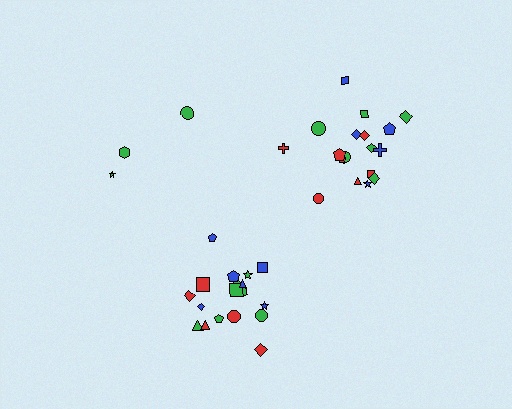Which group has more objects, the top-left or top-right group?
The top-right group.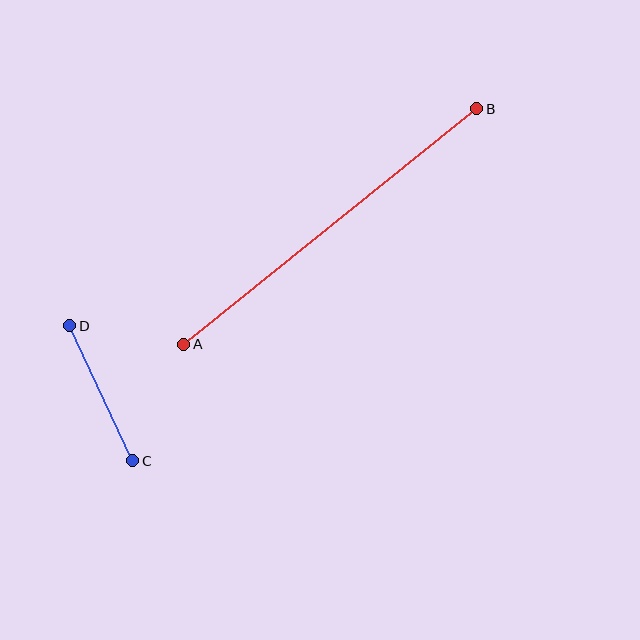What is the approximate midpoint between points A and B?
The midpoint is at approximately (330, 226) pixels.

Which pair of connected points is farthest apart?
Points A and B are farthest apart.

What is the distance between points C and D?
The distance is approximately 149 pixels.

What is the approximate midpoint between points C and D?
The midpoint is at approximately (101, 393) pixels.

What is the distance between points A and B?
The distance is approximately 376 pixels.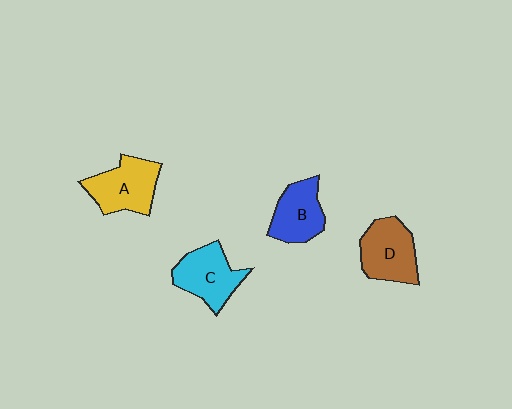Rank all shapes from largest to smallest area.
From largest to smallest: A (yellow), D (brown), C (cyan), B (blue).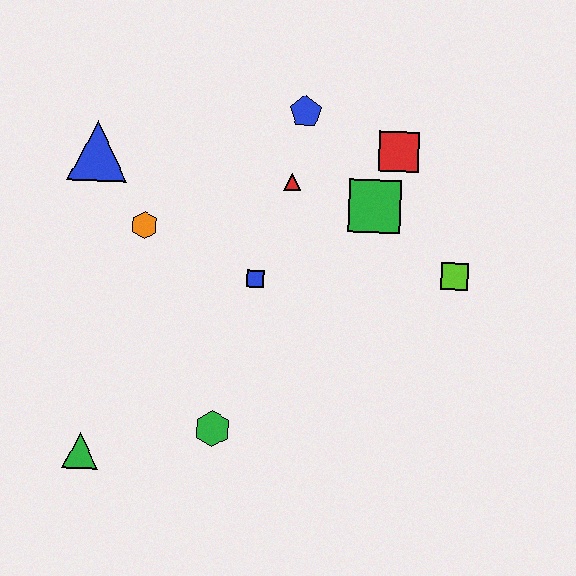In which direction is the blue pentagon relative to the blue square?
The blue pentagon is above the blue square.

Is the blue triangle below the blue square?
No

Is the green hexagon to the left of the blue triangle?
No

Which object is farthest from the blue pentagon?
The green triangle is farthest from the blue pentagon.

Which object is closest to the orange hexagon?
The blue triangle is closest to the orange hexagon.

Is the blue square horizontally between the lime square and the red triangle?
No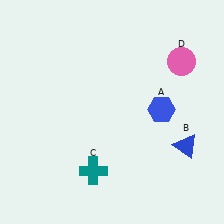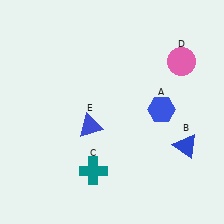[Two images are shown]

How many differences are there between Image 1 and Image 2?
There is 1 difference between the two images.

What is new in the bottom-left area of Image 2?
A blue triangle (E) was added in the bottom-left area of Image 2.